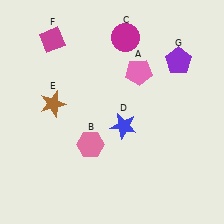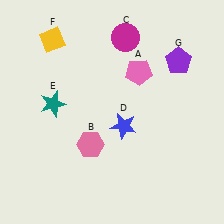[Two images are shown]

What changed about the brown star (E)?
In Image 1, E is brown. In Image 2, it changed to teal.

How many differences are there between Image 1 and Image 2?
There are 2 differences between the two images.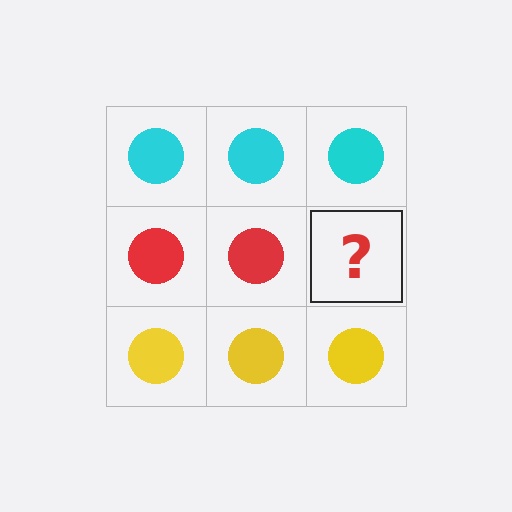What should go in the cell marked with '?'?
The missing cell should contain a red circle.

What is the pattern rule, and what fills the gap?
The rule is that each row has a consistent color. The gap should be filled with a red circle.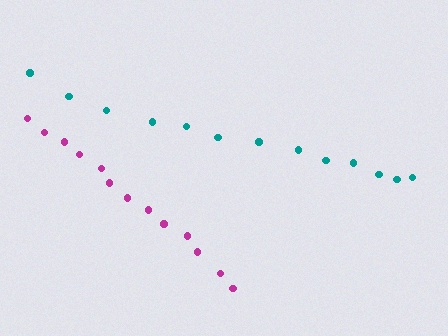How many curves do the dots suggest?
There are 2 distinct paths.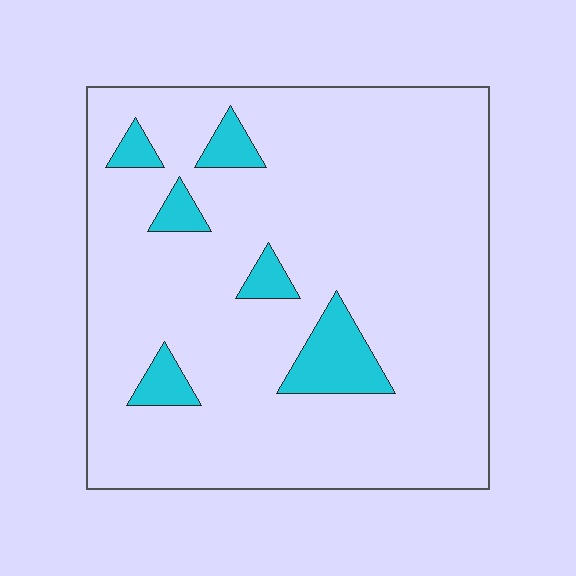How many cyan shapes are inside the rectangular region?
6.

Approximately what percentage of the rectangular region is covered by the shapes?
Approximately 10%.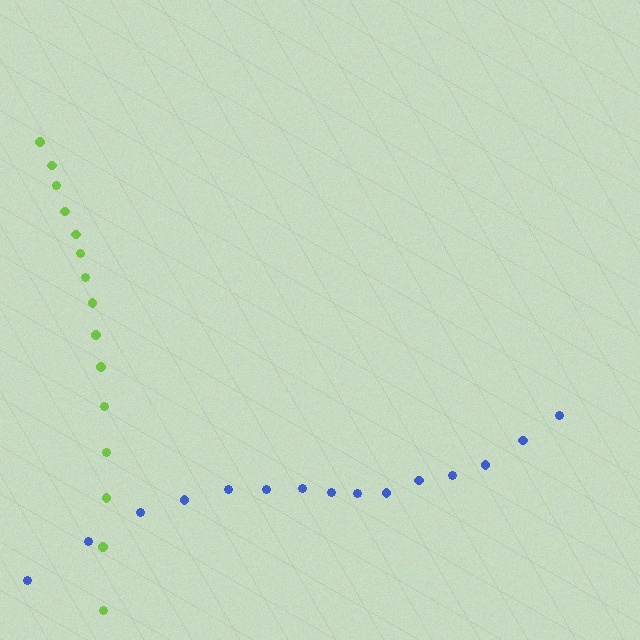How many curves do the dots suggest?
There are 2 distinct paths.